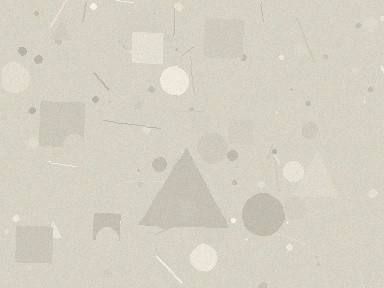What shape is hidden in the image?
A triangle is hidden in the image.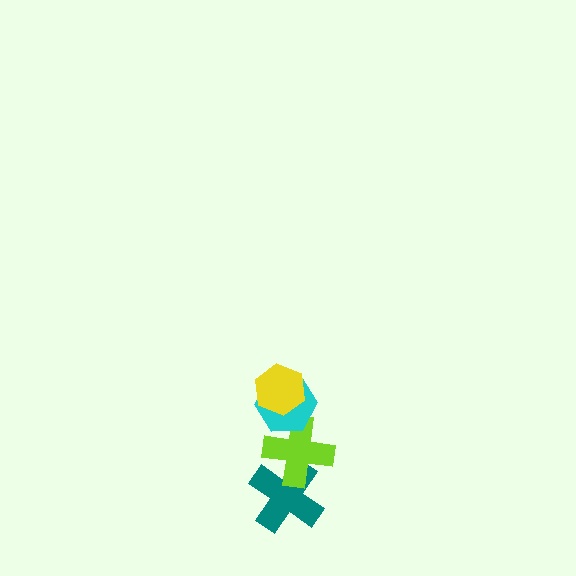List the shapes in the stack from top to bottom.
From top to bottom: the yellow hexagon, the cyan hexagon, the lime cross, the teal cross.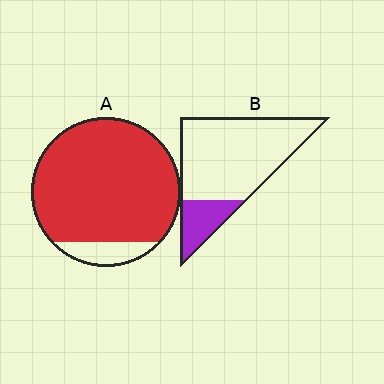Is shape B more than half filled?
No.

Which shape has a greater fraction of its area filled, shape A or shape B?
Shape A.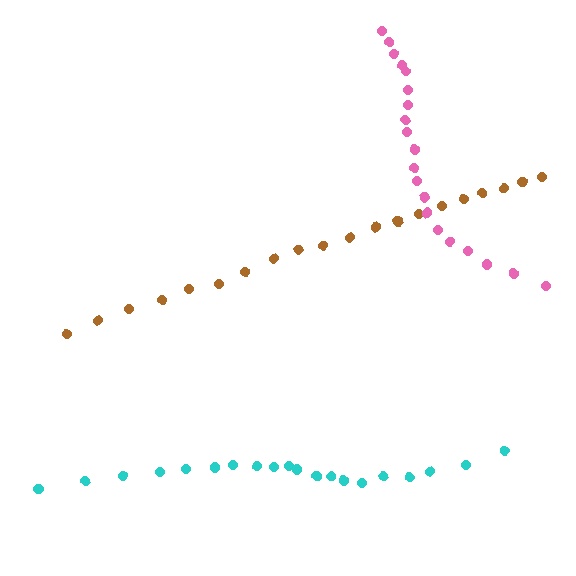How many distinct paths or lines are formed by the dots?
There are 3 distinct paths.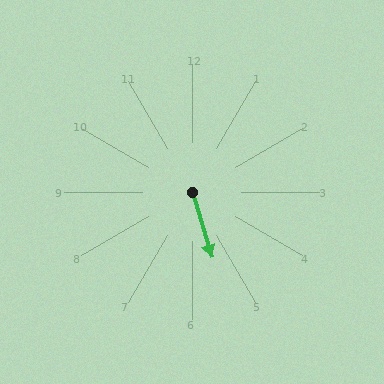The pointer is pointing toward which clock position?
Roughly 5 o'clock.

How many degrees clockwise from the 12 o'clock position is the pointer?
Approximately 163 degrees.